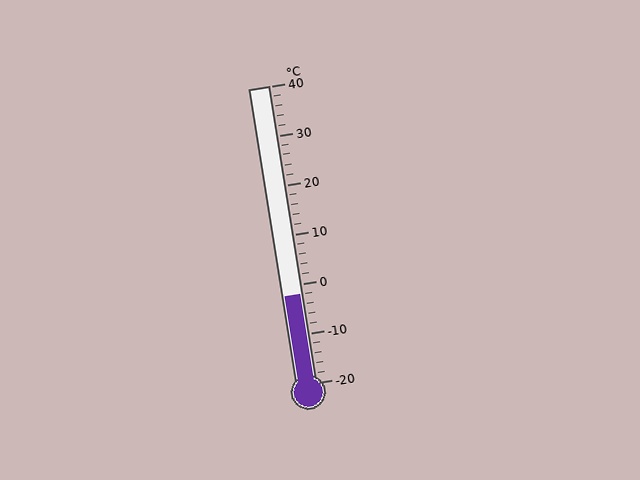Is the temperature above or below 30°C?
The temperature is below 30°C.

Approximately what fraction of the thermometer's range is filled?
The thermometer is filled to approximately 30% of its range.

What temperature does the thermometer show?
The thermometer shows approximately -2°C.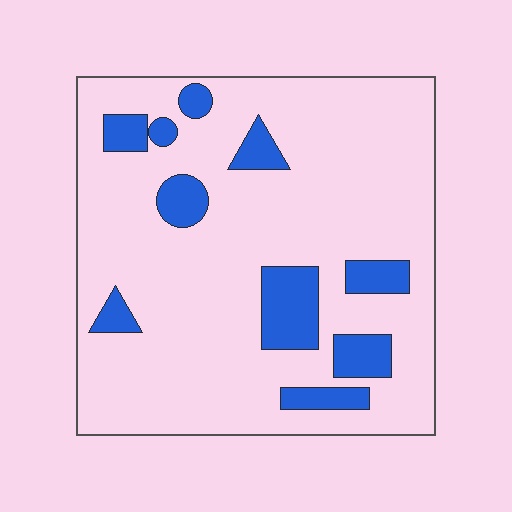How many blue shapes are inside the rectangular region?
10.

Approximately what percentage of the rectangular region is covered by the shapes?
Approximately 15%.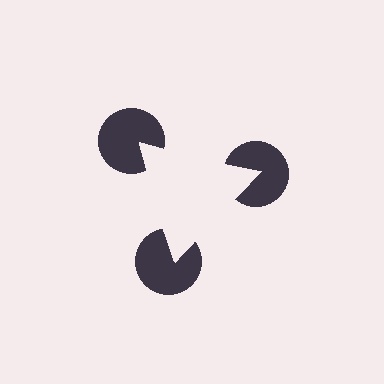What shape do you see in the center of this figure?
An illusory triangle — its edges are inferred from the aligned wedge cuts in the pac-man discs, not physically drawn.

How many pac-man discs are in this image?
There are 3 — one at each vertex of the illusory triangle.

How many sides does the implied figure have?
3 sides.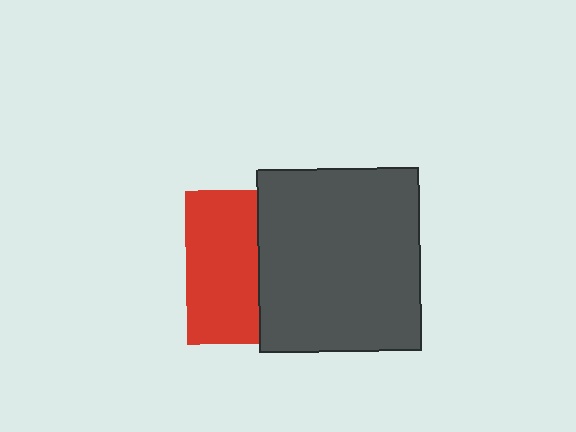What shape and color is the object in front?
The object in front is a dark gray rectangle.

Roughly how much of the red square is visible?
About half of it is visible (roughly 47%).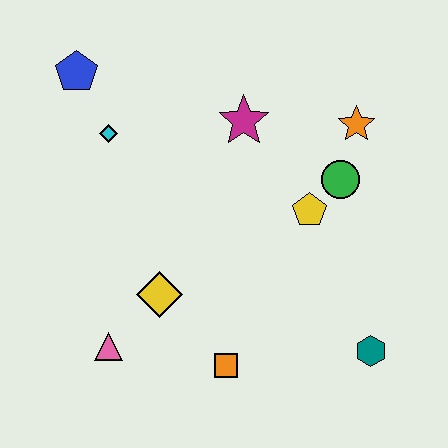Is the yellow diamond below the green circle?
Yes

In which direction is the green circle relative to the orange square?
The green circle is above the orange square.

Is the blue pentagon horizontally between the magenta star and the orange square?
No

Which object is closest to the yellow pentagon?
The green circle is closest to the yellow pentagon.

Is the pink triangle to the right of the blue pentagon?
Yes